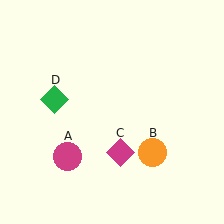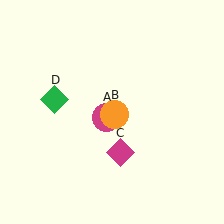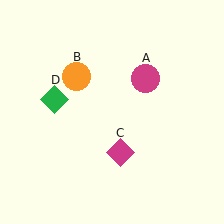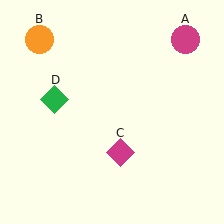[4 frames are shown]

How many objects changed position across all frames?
2 objects changed position: magenta circle (object A), orange circle (object B).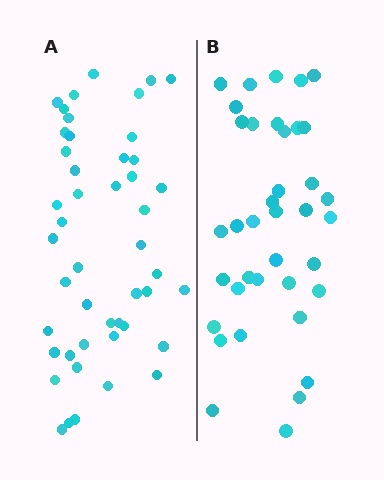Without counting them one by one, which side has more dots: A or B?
Region A (the left region) has more dots.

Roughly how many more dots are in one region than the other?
Region A has roughly 8 or so more dots than region B.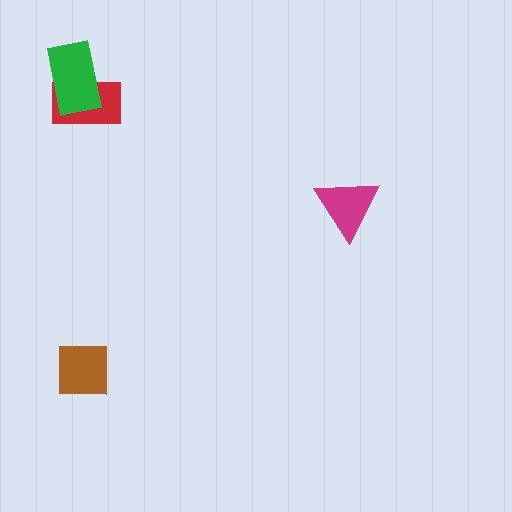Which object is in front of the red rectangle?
The green rectangle is in front of the red rectangle.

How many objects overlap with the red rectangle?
1 object overlaps with the red rectangle.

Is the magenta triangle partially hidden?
No, no other shape covers it.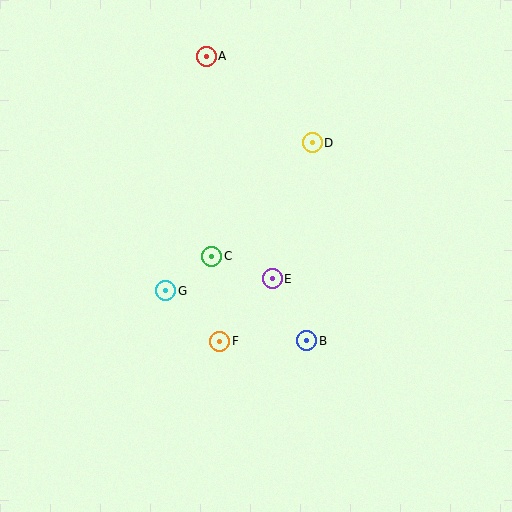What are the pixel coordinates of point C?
Point C is at (212, 256).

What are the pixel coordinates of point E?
Point E is at (272, 279).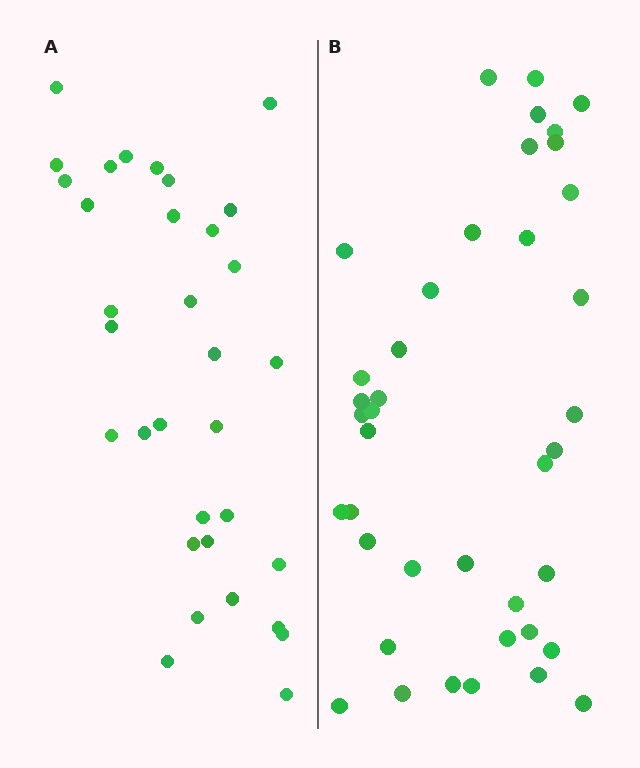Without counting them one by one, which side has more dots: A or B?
Region B (the right region) has more dots.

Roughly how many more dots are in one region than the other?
Region B has roughly 8 or so more dots than region A.